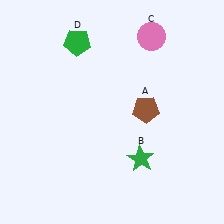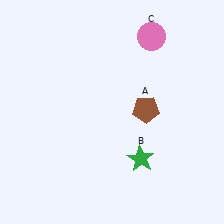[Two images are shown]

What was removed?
The green pentagon (D) was removed in Image 2.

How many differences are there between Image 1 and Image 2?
There is 1 difference between the two images.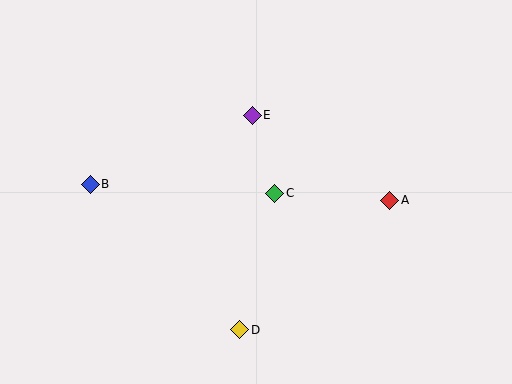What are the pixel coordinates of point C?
Point C is at (274, 193).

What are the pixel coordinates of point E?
Point E is at (252, 115).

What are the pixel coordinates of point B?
Point B is at (90, 184).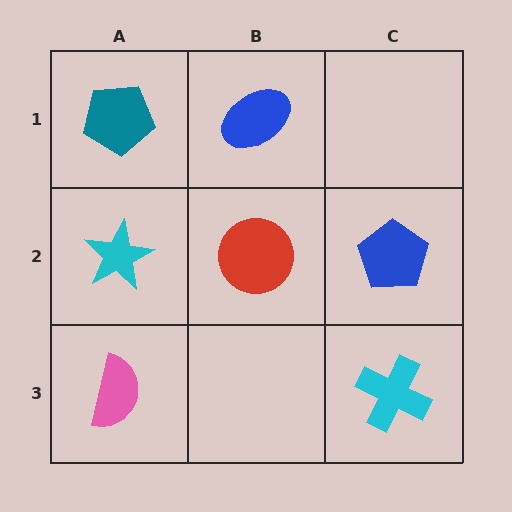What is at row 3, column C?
A cyan cross.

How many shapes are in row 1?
2 shapes.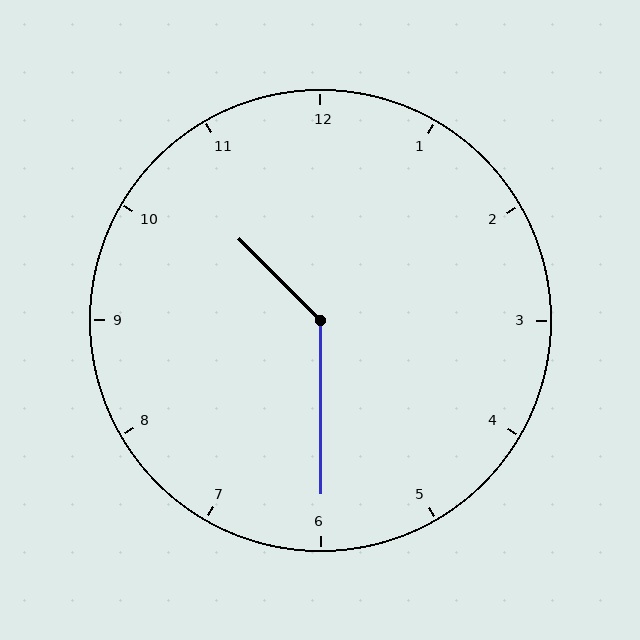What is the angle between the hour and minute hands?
Approximately 135 degrees.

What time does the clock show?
10:30.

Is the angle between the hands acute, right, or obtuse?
It is obtuse.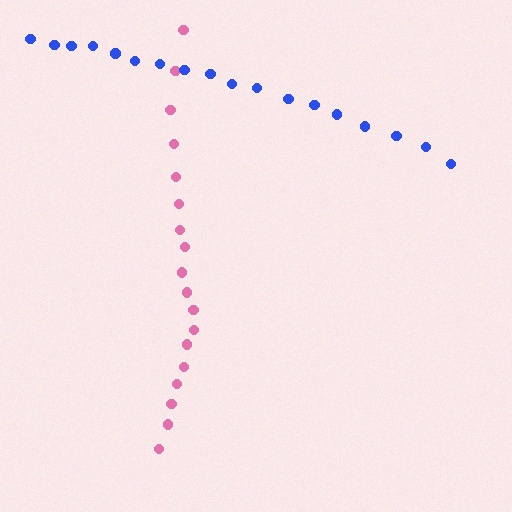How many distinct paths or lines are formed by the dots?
There are 2 distinct paths.